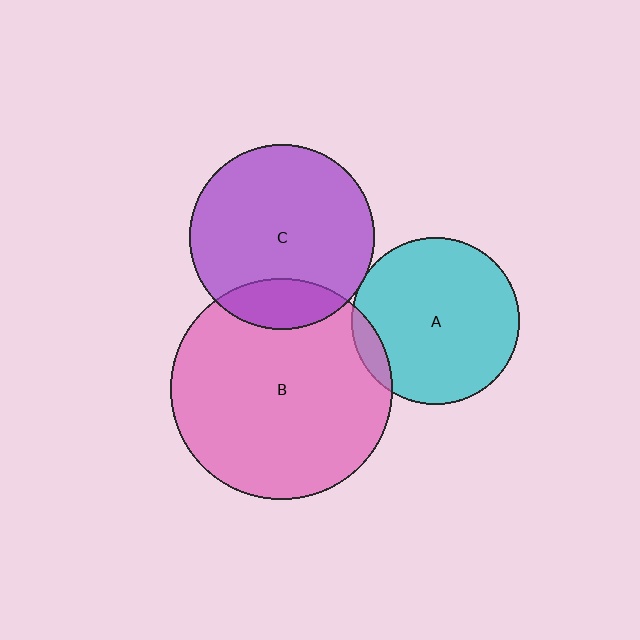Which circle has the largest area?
Circle B (pink).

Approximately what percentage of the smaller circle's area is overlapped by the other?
Approximately 20%.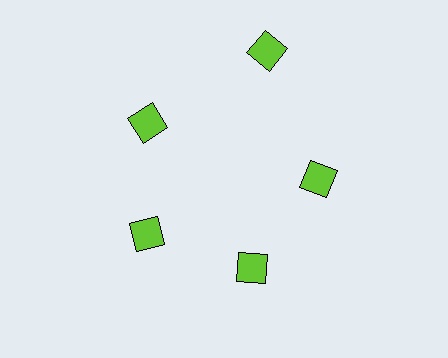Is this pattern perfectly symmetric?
No. The 5 lime diamonds are arranged in a ring, but one element near the 1 o'clock position is pushed outward from the center, breaking the 5-fold rotational symmetry.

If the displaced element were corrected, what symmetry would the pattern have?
It would have 5-fold rotational symmetry — the pattern would map onto itself every 72 degrees.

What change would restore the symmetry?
The symmetry would be restored by moving it inward, back onto the ring so that all 5 diamonds sit at equal angles and equal distance from the center.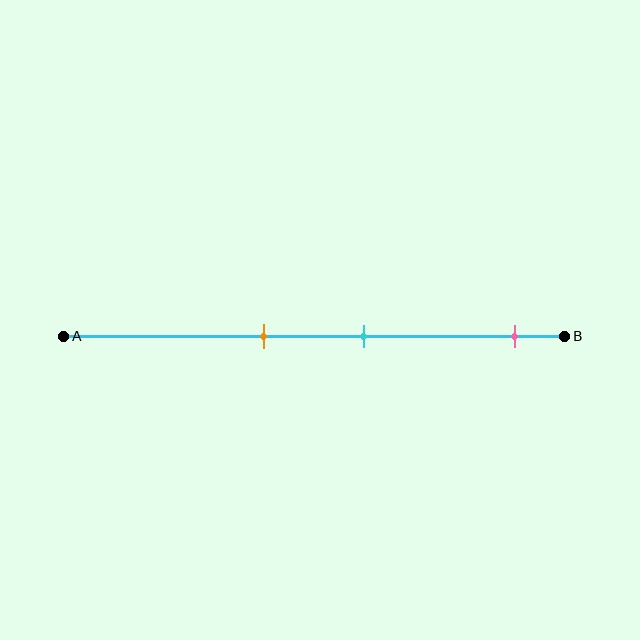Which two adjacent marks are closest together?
The orange and cyan marks are the closest adjacent pair.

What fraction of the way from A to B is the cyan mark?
The cyan mark is approximately 60% (0.6) of the way from A to B.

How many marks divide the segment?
There are 3 marks dividing the segment.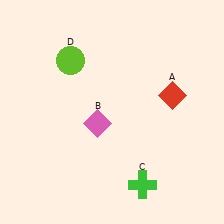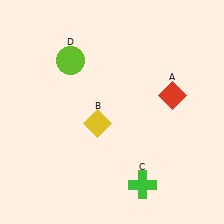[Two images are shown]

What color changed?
The diamond (B) changed from pink in Image 1 to yellow in Image 2.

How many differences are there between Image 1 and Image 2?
There is 1 difference between the two images.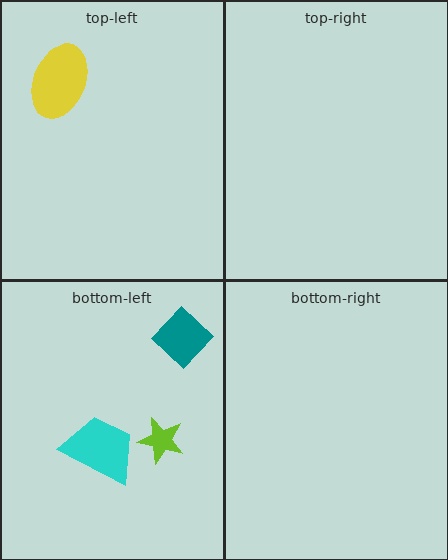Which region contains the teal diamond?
The bottom-left region.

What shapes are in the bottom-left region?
The teal diamond, the cyan trapezoid, the lime star.